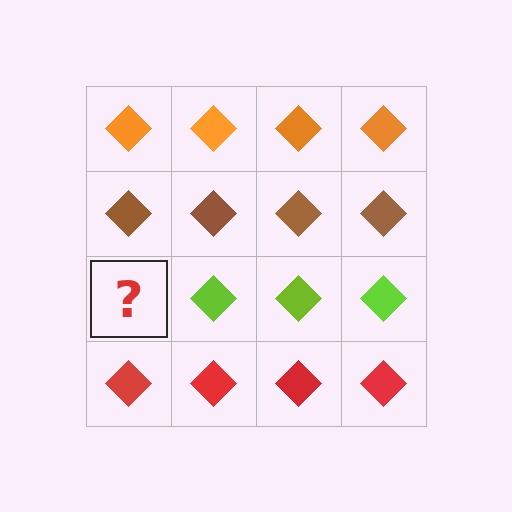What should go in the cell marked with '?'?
The missing cell should contain a lime diamond.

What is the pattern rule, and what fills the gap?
The rule is that each row has a consistent color. The gap should be filled with a lime diamond.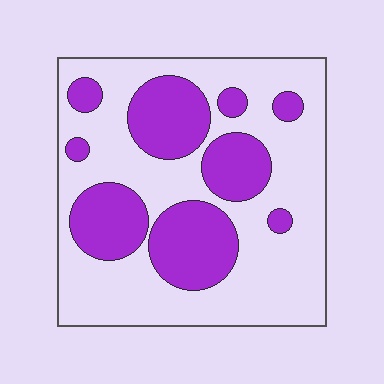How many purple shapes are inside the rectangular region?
9.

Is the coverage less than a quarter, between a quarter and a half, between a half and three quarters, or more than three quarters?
Between a quarter and a half.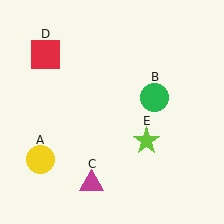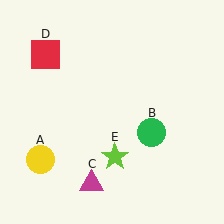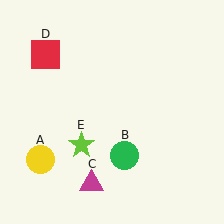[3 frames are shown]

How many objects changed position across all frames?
2 objects changed position: green circle (object B), lime star (object E).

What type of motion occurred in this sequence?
The green circle (object B), lime star (object E) rotated clockwise around the center of the scene.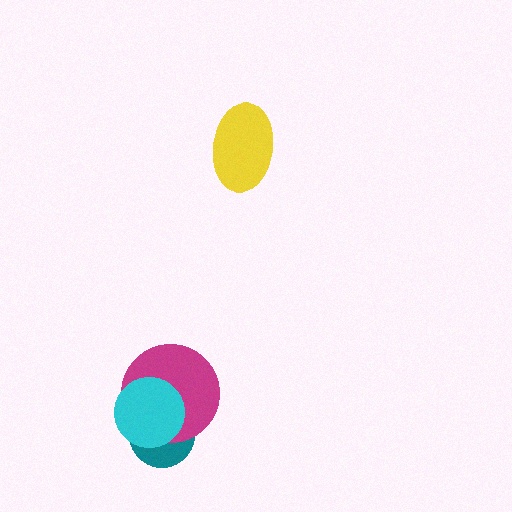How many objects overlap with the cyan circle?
2 objects overlap with the cyan circle.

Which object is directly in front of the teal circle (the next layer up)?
The magenta circle is directly in front of the teal circle.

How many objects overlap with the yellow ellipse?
0 objects overlap with the yellow ellipse.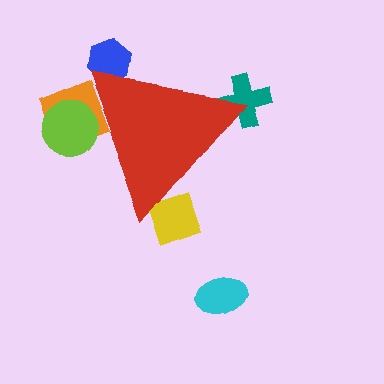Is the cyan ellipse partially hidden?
No, the cyan ellipse is fully visible.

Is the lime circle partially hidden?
Yes, the lime circle is partially hidden behind the red triangle.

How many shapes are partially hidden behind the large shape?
5 shapes are partially hidden.